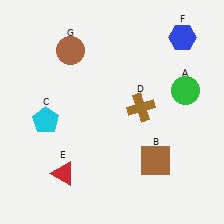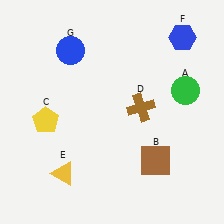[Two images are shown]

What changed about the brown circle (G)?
In Image 1, G is brown. In Image 2, it changed to blue.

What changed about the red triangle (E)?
In Image 1, E is red. In Image 2, it changed to yellow.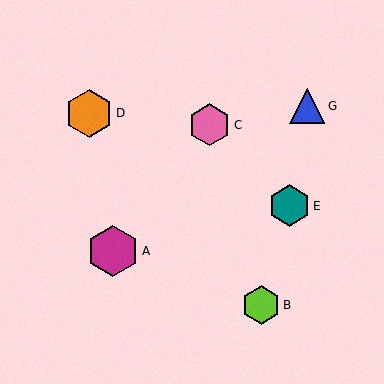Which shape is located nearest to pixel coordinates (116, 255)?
The magenta hexagon (labeled A) at (113, 251) is nearest to that location.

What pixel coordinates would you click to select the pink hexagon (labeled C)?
Click at (210, 125) to select the pink hexagon C.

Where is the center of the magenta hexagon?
The center of the magenta hexagon is at (113, 251).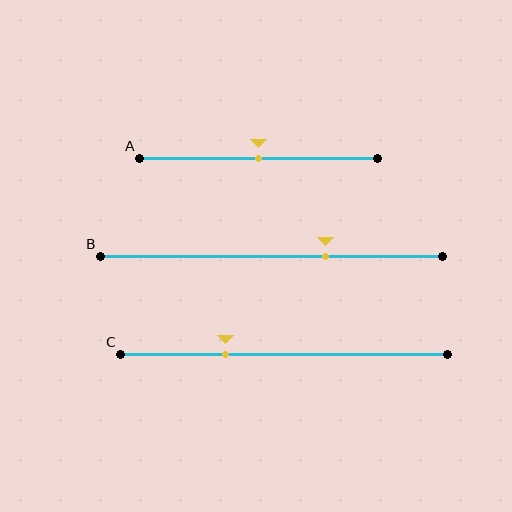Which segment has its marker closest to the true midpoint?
Segment A has its marker closest to the true midpoint.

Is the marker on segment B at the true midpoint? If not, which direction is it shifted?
No, the marker on segment B is shifted to the right by about 16% of the segment length.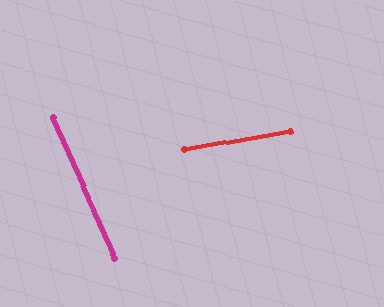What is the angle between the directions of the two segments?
Approximately 76 degrees.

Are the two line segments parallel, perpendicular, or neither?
Neither parallel nor perpendicular — they differ by about 76°.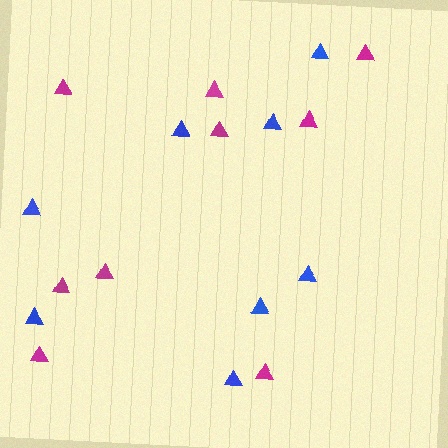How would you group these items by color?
There are 2 groups: one group of magenta triangles (9) and one group of blue triangles (8).